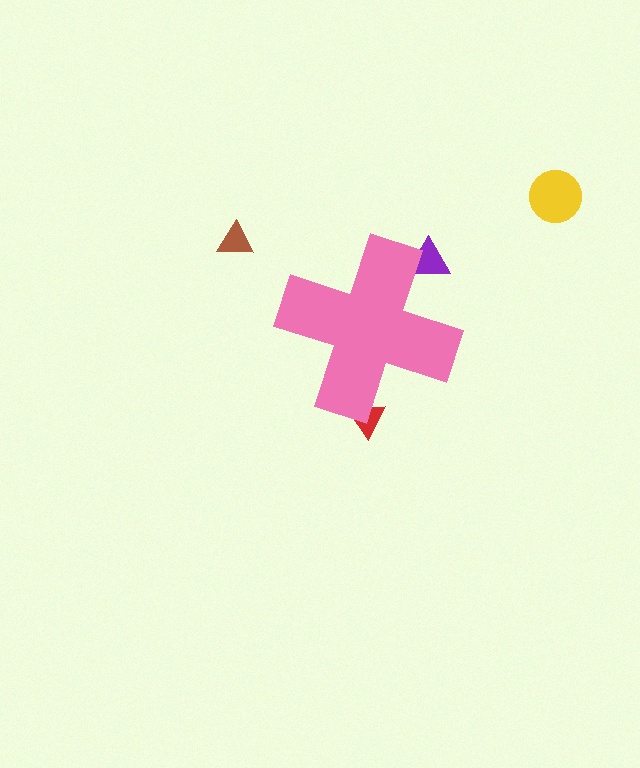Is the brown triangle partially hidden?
No, the brown triangle is fully visible.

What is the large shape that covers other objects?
A pink cross.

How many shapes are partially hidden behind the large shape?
2 shapes are partially hidden.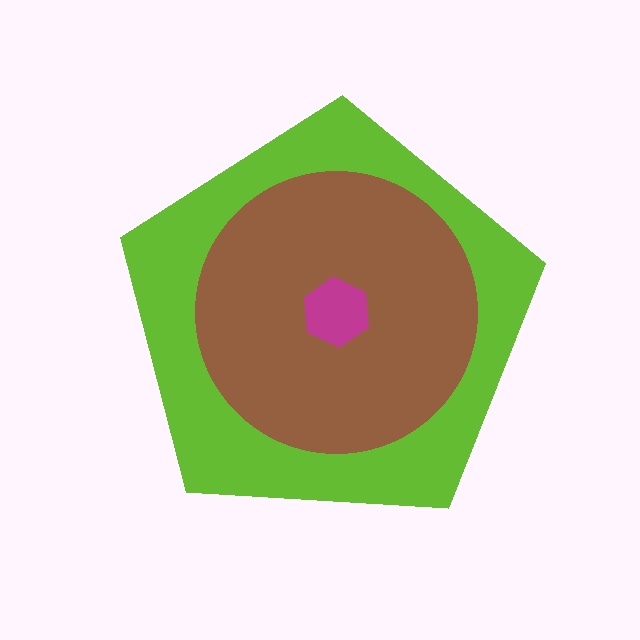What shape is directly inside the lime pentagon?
The brown circle.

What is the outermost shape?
The lime pentagon.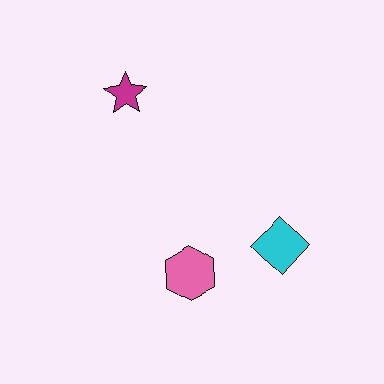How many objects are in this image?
There are 3 objects.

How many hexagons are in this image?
There is 1 hexagon.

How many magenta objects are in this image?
There is 1 magenta object.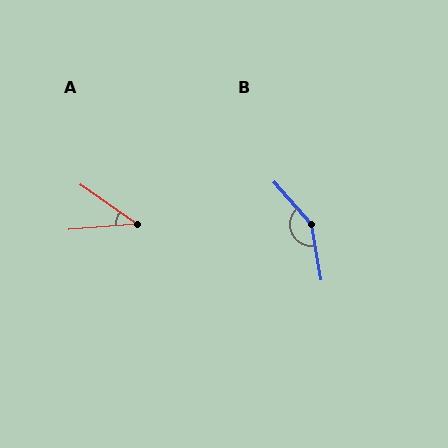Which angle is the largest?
B, at approximately 148 degrees.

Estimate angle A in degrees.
Approximately 39 degrees.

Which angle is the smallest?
A, at approximately 39 degrees.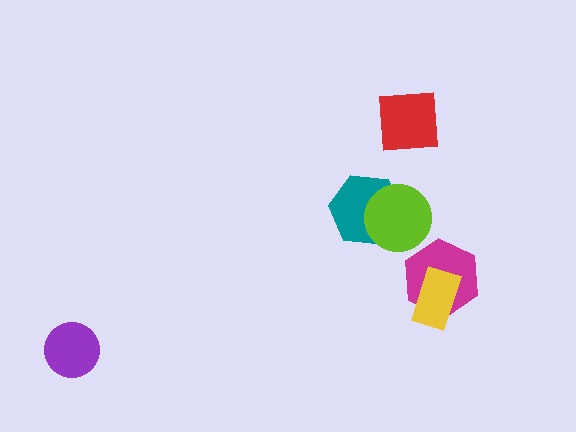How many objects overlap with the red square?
0 objects overlap with the red square.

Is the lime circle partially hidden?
No, no other shape covers it.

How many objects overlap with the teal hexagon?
1 object overlaps with the teal hexagon.